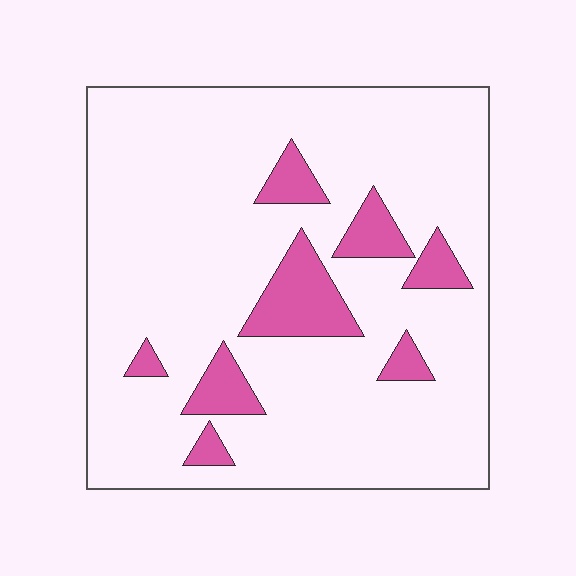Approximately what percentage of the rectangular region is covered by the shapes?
Approximately 15%.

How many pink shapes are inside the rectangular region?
8.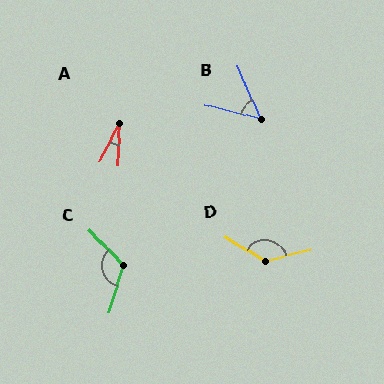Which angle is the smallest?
A, at approximately 25 degrees.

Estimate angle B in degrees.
Approximately 52 degrees.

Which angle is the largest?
D, at approximately 135 degrees.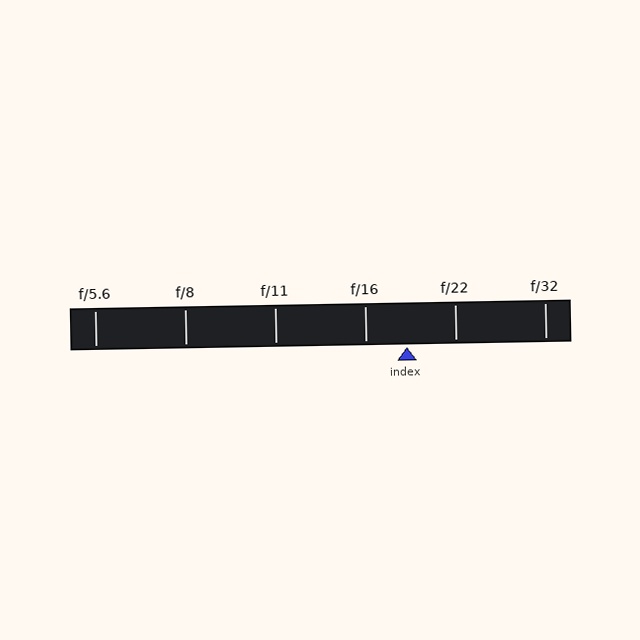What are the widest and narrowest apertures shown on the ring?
The widest aperture shown is f/5.6 and the narrowest is f/32.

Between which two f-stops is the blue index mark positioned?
The index mark is between f/16 and f/22.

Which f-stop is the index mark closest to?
The index mark is closest to f/16.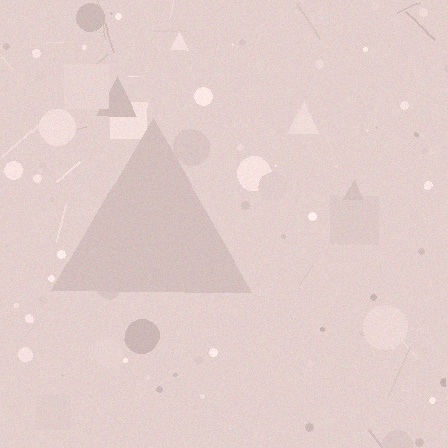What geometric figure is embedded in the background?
A triangle is embedded in the background.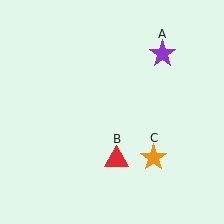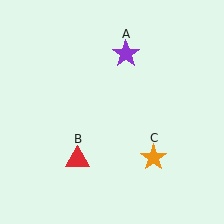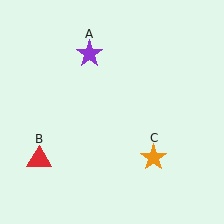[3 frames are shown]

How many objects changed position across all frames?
2 objects changed position: purple star (object A), red triangle (object B).